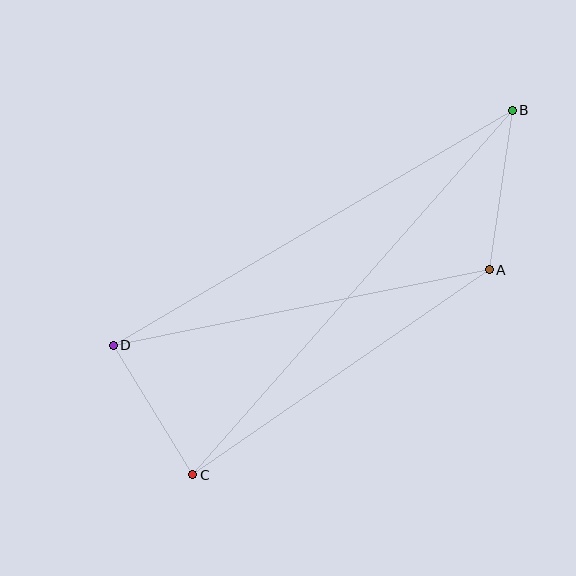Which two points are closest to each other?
Points C and D are closest to each other.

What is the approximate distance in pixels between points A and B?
The distance between A and B is approximately 161 pixels.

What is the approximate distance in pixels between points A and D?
The distance between A and D is approximately 384 pixels.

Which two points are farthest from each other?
Points B and C are farthest from each other.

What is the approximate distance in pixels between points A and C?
The distance between A and C is approximately 361 pixels.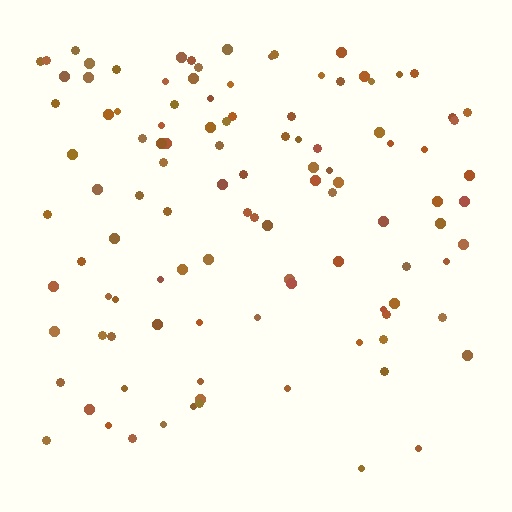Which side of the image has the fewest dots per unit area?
The bottom.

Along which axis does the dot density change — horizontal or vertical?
Vertical.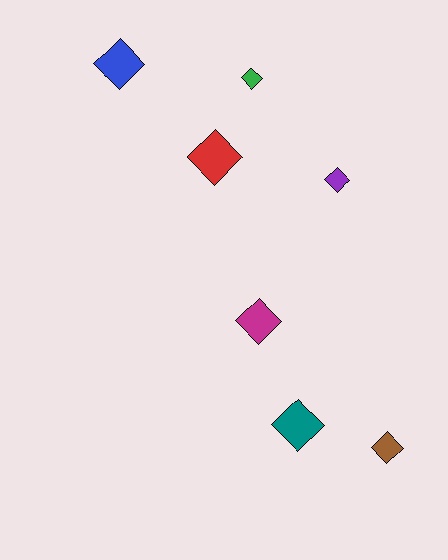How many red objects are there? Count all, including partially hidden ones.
There is 1 red object.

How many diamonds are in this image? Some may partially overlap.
There are 7 diamonds.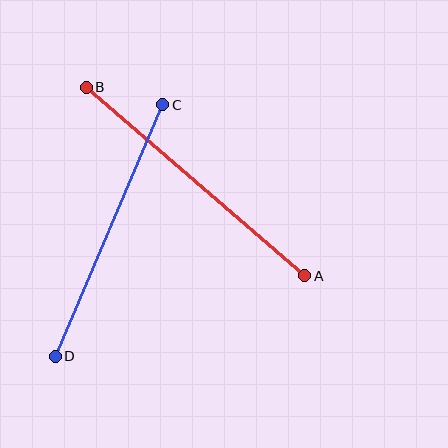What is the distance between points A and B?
The distance is approximately 288 pixels.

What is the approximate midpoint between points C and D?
The midpoint is at approximately (109, 230) pixels.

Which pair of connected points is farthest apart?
Points A and B are farthest apart.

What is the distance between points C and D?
The distance is approximately 273 pixels.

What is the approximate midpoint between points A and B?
The midpoint is at approximately (196, 181) pixels.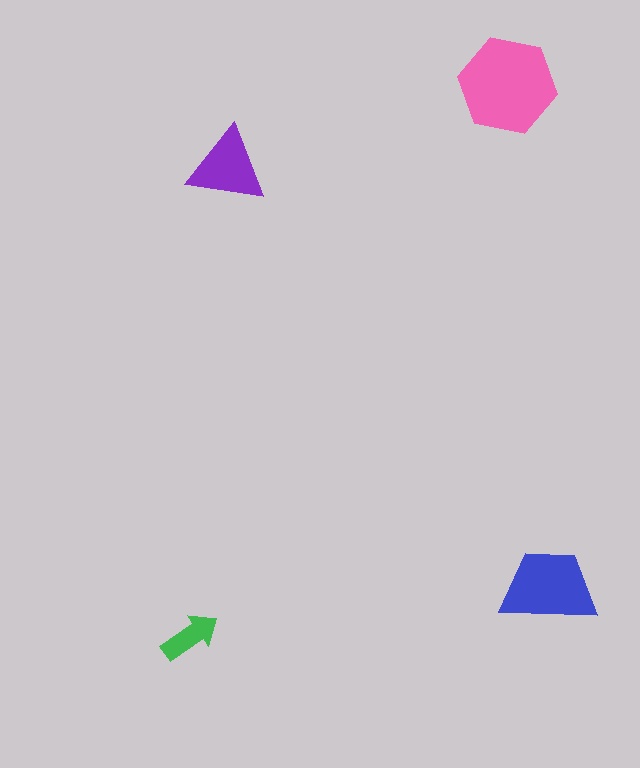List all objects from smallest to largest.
The green arrow, the purple triangle, the blue trapezoid, the pink hexagon.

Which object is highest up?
The pink hexagon is topmost.